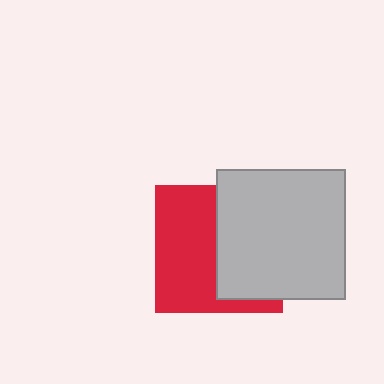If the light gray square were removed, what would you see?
You would see the complete red square.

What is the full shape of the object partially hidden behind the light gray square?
The partially hidden object is a red square.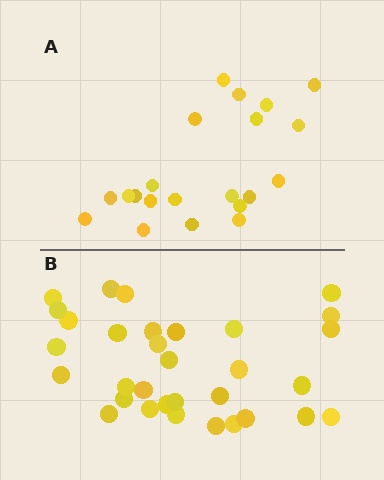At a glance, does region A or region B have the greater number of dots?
Region B (the bottom region) has more dots.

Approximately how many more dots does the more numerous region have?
Region B has roughly 12 or so more dots than region A.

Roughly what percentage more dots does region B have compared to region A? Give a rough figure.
About 50% more.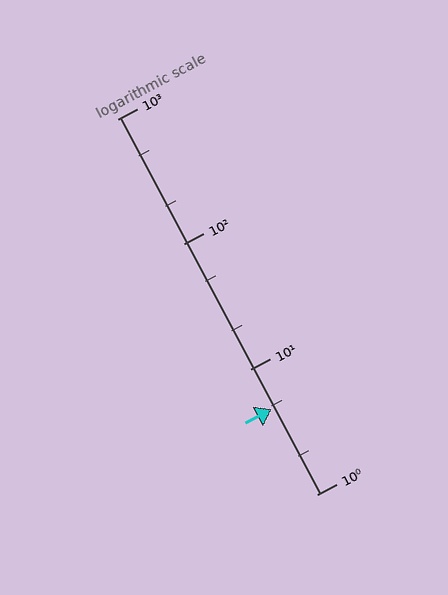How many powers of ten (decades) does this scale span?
The scale spans 3 decades, from 1 to 1000.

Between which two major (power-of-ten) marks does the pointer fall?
The pointer is between 1 and 10.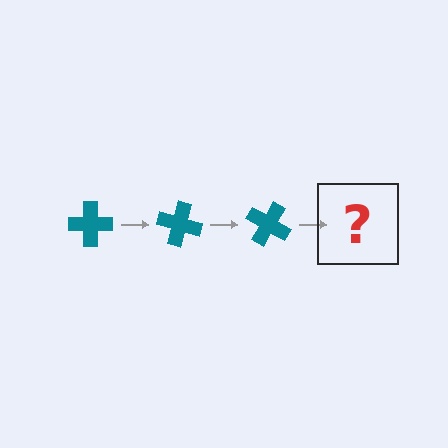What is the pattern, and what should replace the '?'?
The pattern is that the cross rotates 15 degrees each step. The '?' should be a teal cross rotated 45 degrees.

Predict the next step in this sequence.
The next step is a teal cross rotated 45 degrees.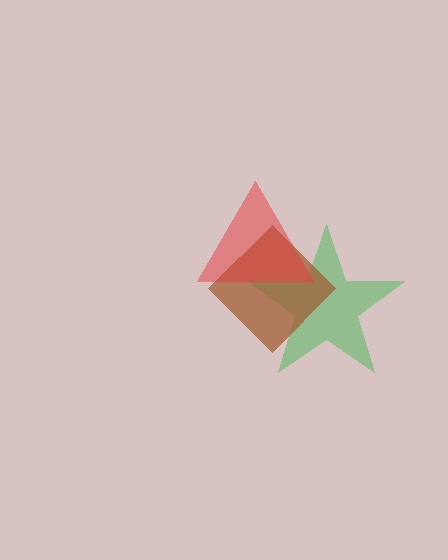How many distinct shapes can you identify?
There are 3 distinct shapes: a green star, a brown diamond, a red triangle.